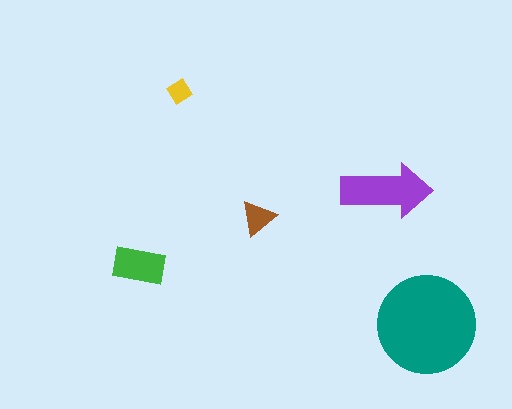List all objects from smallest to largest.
The yellow diamond, the brown triangle, the green rectangle, the purple arrow, the teal circle.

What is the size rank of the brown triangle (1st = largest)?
4th.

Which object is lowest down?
The teal circle is bottommost.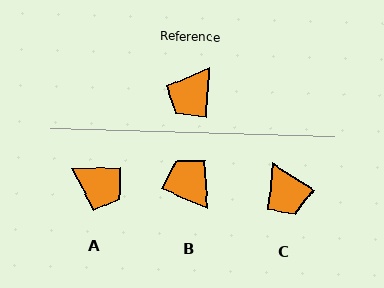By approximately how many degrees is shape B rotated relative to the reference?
Approximately 110 degrees clockwise.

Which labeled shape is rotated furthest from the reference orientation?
B, about 110 degrees away.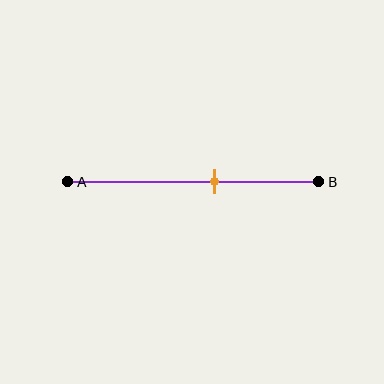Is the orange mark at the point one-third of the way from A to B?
No, the mark is at about 60% from A, not at the 33% one-third point.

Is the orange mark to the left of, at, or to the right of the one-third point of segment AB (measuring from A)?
The orange mark is to the right of the one-third point of segment AB.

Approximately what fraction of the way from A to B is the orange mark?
The orange mark is approximately 60% of the way from A to B.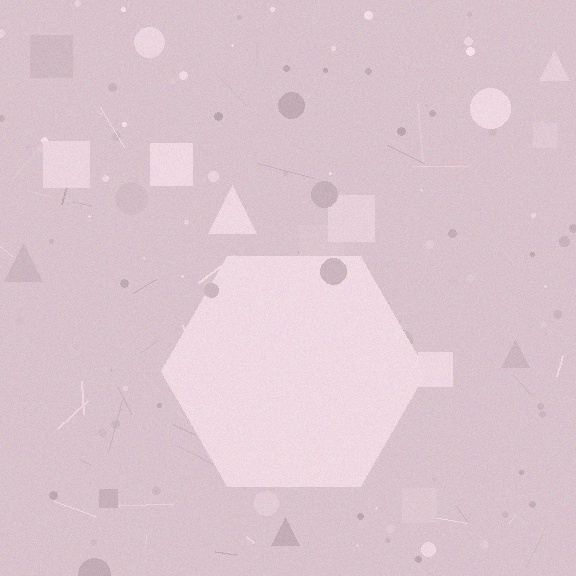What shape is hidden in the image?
A hexagon is hidden in the image.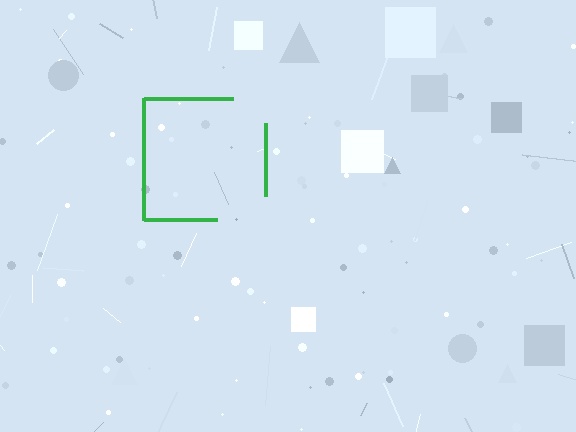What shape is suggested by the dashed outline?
The dashed outline suggests a square.